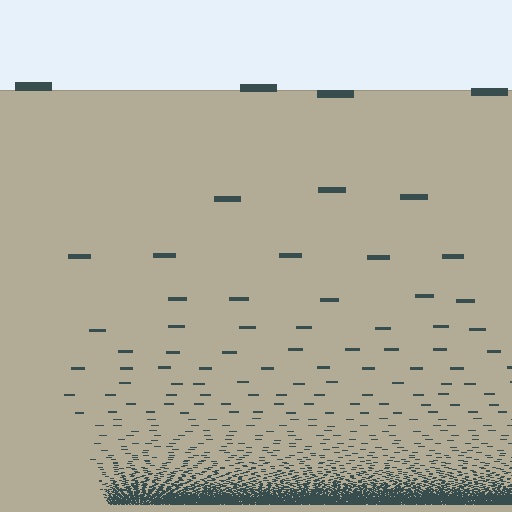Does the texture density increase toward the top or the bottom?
Density increases toward the bottom.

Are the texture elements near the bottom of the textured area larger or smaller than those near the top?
Smaller. The gradient is inverted — elements near the bottom are smaller and denser.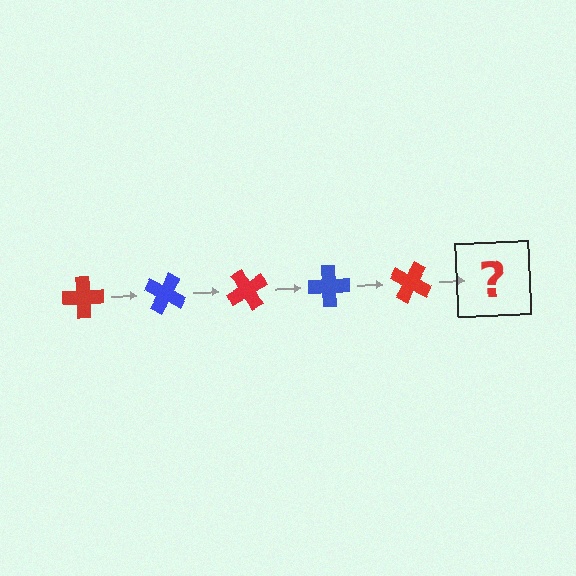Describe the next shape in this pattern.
It should be a blue cross, rotated 150 degrees from the start.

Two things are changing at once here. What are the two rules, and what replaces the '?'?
The two rules are that it rotates 30 degrees each step and the color cycles through red and blue. The '?' should be a blue cross, rotated 150 degrees from the start.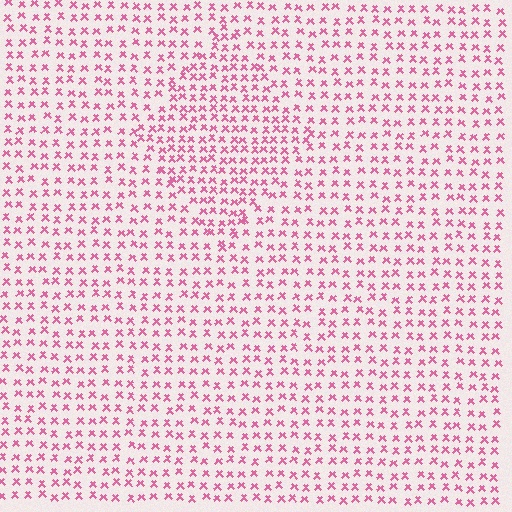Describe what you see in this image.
The image contains small pink elements arranged at two different densities. A diamond-shaped region is visible where the elements are more densely packed than the surrounding area.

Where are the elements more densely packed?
The elements are more densely packed inside the diamond boundary.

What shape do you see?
I see a diamond.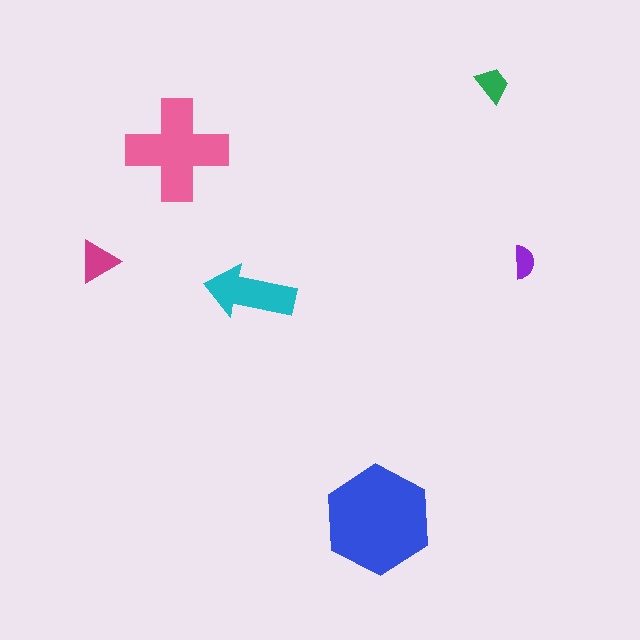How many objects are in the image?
There are 6 objects in the image.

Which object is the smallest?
The purple semicircle.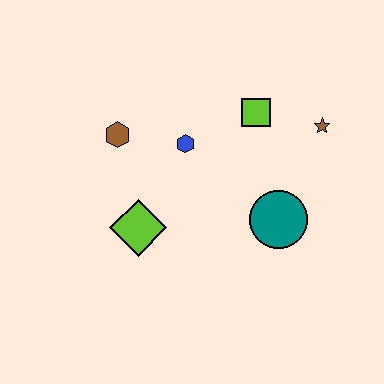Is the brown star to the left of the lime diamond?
No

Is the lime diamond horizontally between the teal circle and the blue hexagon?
No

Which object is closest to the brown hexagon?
The blue hexagon is closest to the brown hexagon.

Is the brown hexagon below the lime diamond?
No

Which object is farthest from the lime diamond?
The brown star is farthest from the lime diamond.